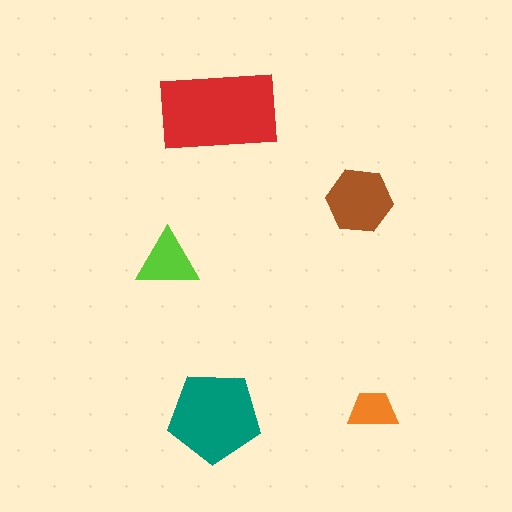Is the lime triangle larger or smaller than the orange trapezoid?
Larger.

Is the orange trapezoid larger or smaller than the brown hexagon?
Smaller.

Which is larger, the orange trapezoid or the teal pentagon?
The teal pentagon.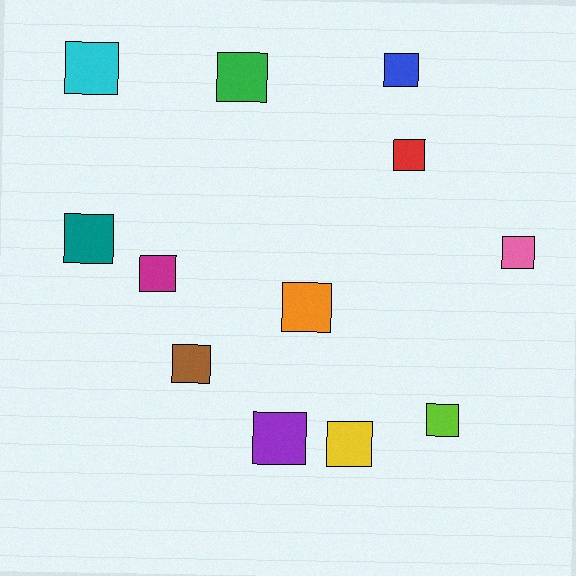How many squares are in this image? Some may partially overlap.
There are 12 squares.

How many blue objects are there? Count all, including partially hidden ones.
There is 1 blue object.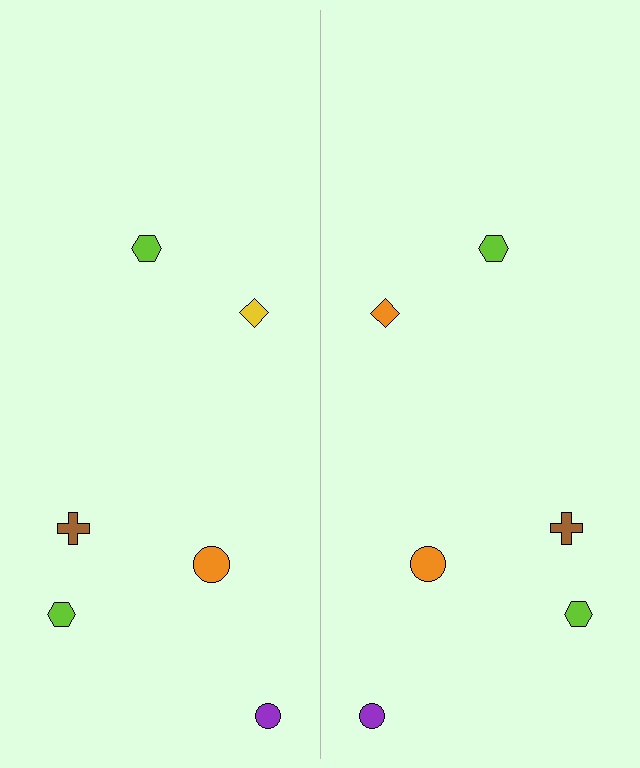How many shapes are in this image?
There are 12 shapes in this image.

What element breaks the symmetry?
The orange diamond on the right side breaks the symmetry — its mirror counterpart is yellow.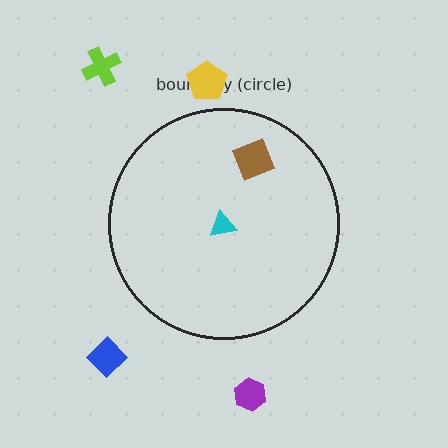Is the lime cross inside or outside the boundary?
Outside.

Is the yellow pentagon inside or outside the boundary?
Outside.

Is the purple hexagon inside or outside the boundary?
Outside.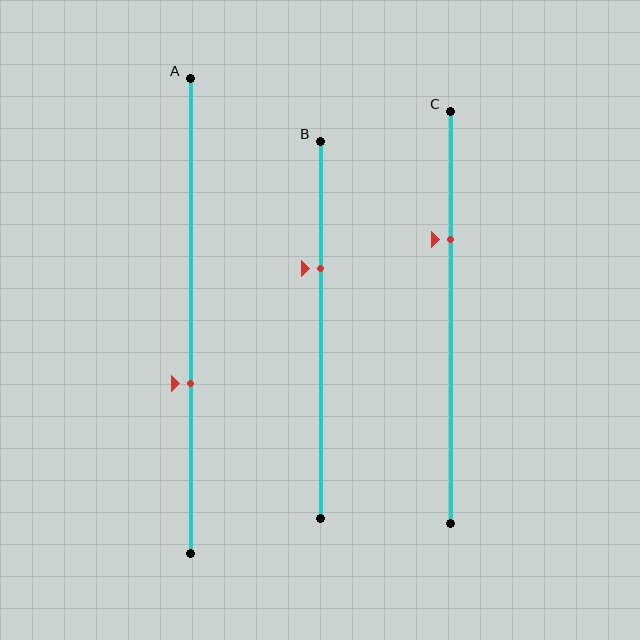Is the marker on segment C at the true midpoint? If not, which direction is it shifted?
No, the marker on segment C is shifted upward by about 19% of the segment length.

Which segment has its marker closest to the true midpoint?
Segment A has its marker closest to the true midpoint.